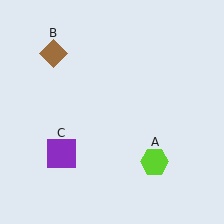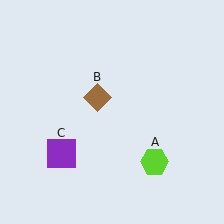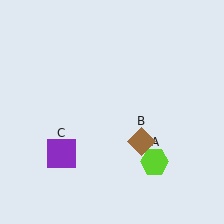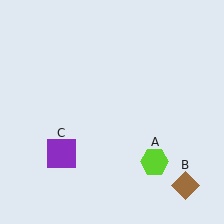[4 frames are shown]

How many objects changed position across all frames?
1 object changed position: brown diamond (object B).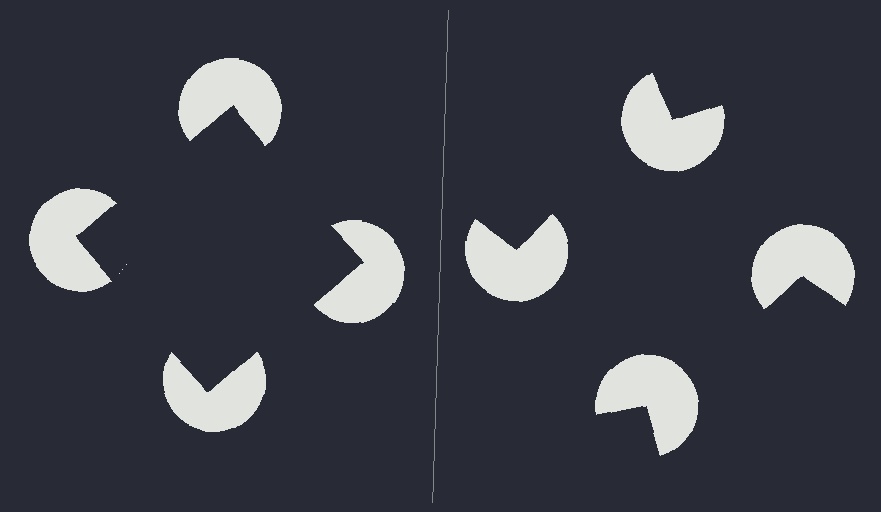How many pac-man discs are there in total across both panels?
8 — 4 on each side.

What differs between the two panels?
The pac-man discs are positioned identically on both sides; only the wedge orientations differ. On the left they align to a square; on the right they are misaligned.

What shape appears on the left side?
An illusory square.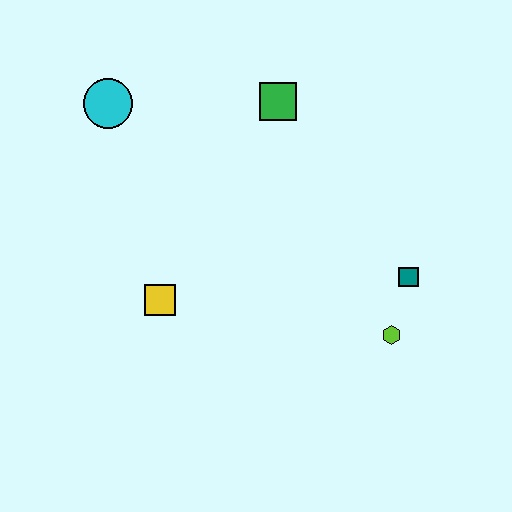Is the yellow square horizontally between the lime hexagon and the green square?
No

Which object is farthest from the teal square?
The cyan circle is farthest from the teal square.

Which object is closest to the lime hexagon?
The teal square is closest to the lime hexagon.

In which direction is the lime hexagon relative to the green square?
The lime hexagon is below the green square.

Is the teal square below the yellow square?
No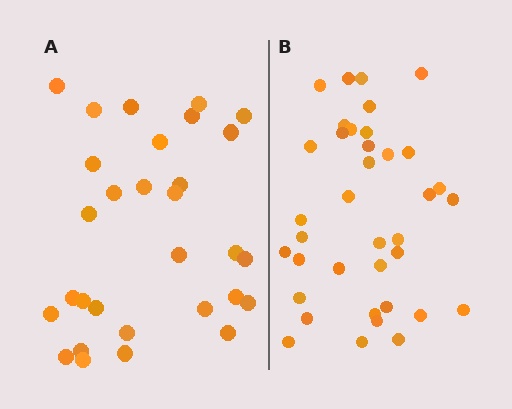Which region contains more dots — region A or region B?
Region B (the right region) has more dots.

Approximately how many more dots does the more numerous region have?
Region B has roughly 8 or so more dots than region A.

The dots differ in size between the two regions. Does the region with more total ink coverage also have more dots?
No. Region A has more total ink coverage because its dots are larger, but region B actually contains more individual dots. Total area can be misleading — the number of items is what matters here.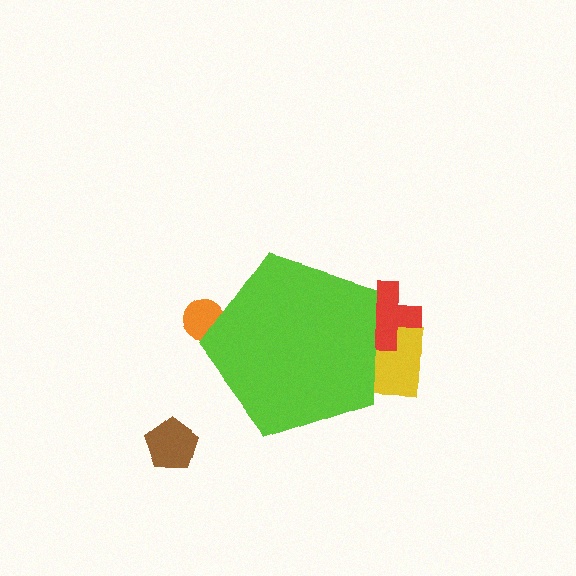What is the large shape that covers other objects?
A lime pentagon.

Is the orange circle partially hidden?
Yes, the orange circle is partially hidden behind the lime pentagon.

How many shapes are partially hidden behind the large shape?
3 shapes are partially hidden.